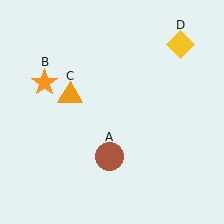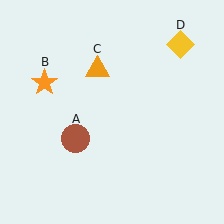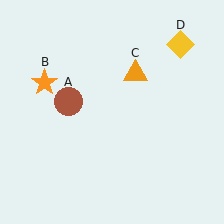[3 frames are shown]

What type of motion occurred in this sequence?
The brown circle (object A), orange triangle (object C) rotated clockwise around the center of the scene.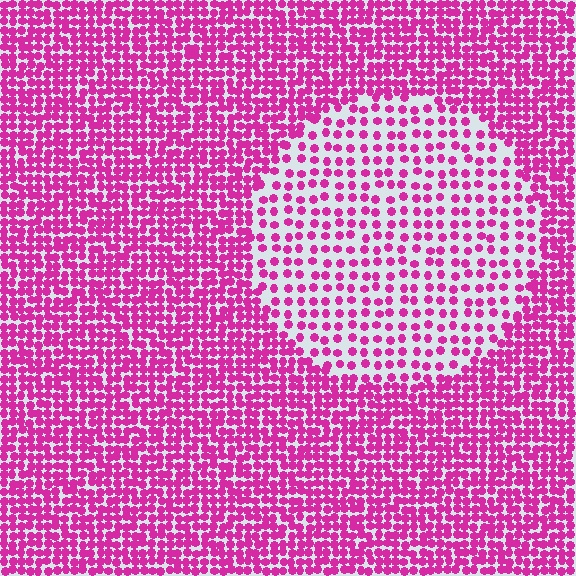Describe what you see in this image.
The image contains small magenta elements arranged at two different densities. A circle-shaped region is visible where the elements are less densely packed than the surrounding area.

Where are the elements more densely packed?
The elements are more densely packed outside the circle boundary.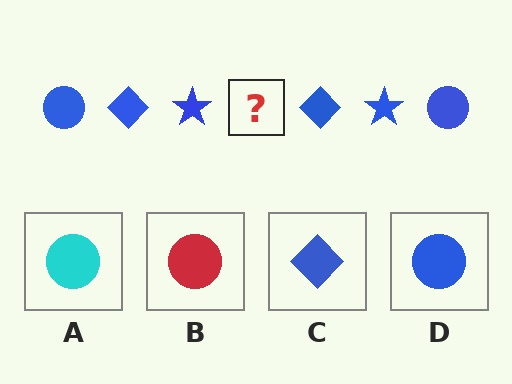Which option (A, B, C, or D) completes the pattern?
D.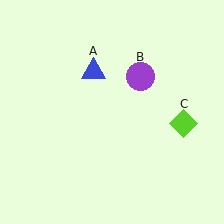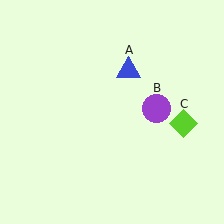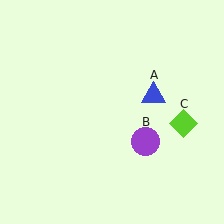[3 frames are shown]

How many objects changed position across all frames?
2 objects changed position: blue triangle (object A), purple circle (object B).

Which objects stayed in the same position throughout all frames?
Lime diamond (object C) remained stationary.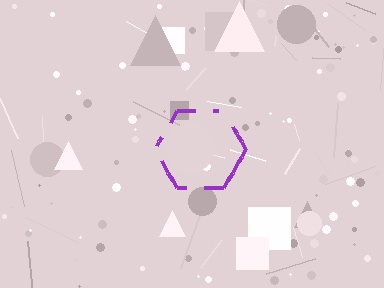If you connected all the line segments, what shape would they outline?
They would outline a hexagon.